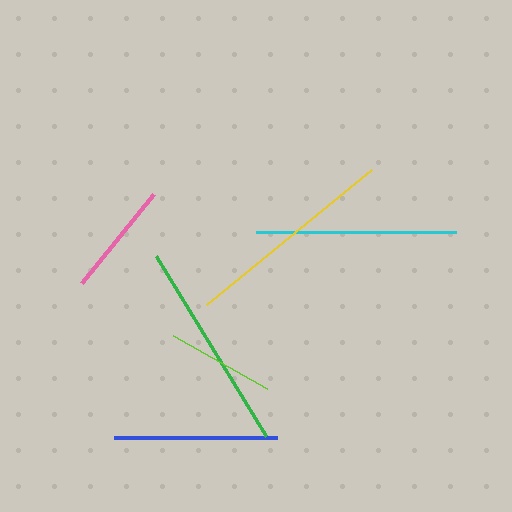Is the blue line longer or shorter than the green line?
The green line is longer than the blue line.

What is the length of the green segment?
The green segment is approximately 211 pixels long.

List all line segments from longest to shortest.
From longest to shortest: yellow, green, cyan, blue, pink, lime.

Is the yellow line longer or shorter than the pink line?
The yellow line is longer than the pink line.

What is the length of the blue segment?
The blue segment is approximately 163 pixels long.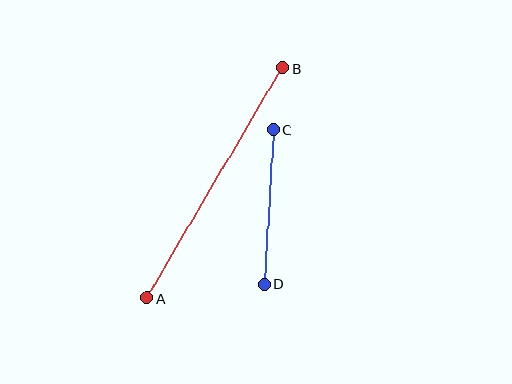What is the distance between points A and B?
The distance is approximately 267 pixels.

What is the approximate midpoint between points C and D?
The midpoint is at approximately (269, 207) pixels.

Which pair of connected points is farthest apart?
Points A and B are farthest apart.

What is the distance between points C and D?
The distance is approximately 155 pixels.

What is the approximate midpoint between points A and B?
The midpoint is at approximately (215, 183) pixels.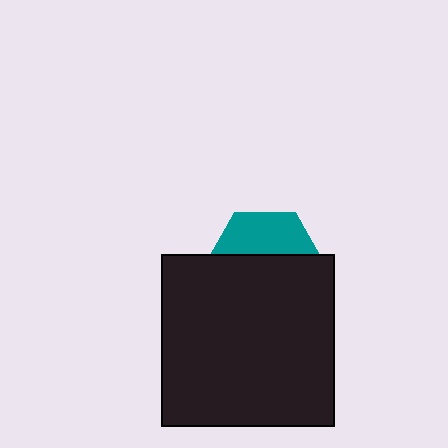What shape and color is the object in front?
The object in front is a black square.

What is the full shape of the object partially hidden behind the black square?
The partially hidden object is a teal hexagon.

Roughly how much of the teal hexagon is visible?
A small part of it is visible (roughly 36%).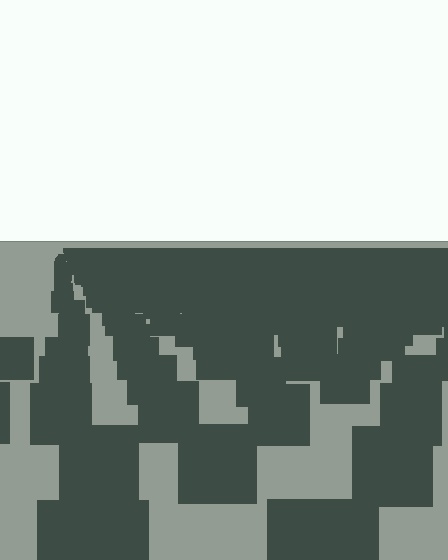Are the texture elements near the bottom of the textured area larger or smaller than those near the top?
Larger. Near the bottom, elements are closer to the viewer and appear at a bigger on-screen size.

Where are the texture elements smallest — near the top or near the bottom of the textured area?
Near the top.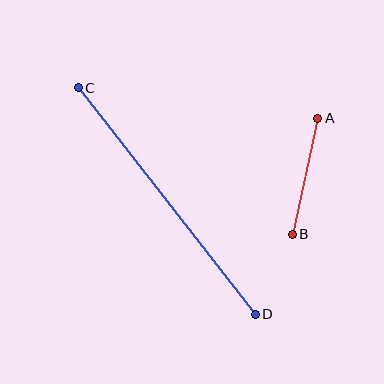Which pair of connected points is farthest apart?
Points C and D are farthest apart.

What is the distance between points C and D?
The distance is approximately 287 pixels.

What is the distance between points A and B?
The distance is approximately 119 pixels.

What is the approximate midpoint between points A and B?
The midpoint is at approximately (305, 176) pixels.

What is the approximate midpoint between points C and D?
The midpoint is at approximately (167, 201) pixels.